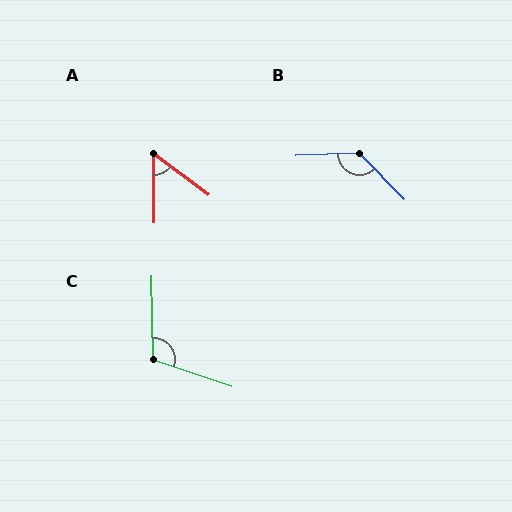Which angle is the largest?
B, at approximately 132 degrees.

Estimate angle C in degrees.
Approximately 110 degrees.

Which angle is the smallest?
A, at approximately 53 degrees.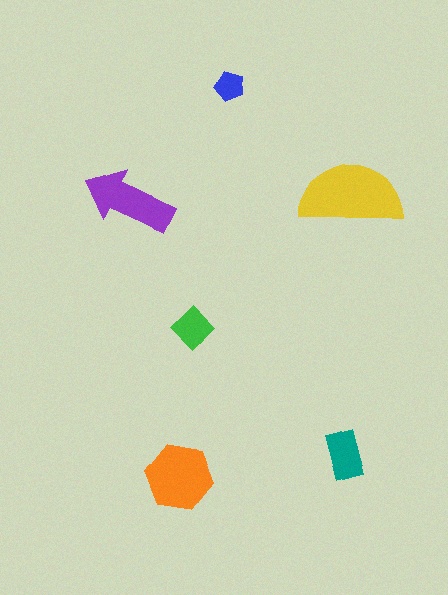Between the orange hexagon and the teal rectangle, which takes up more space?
The orange hexagon.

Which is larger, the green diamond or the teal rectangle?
The teal rectangle.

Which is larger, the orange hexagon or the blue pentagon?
The orange hexagon.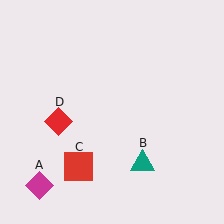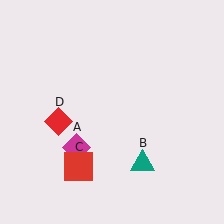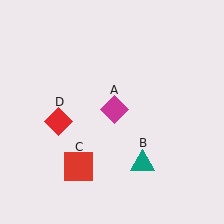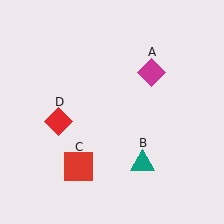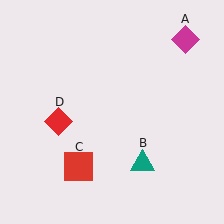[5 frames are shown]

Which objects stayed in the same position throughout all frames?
Teal triangle (object B) and red square (object C) and red diamond (object D) remained stationary.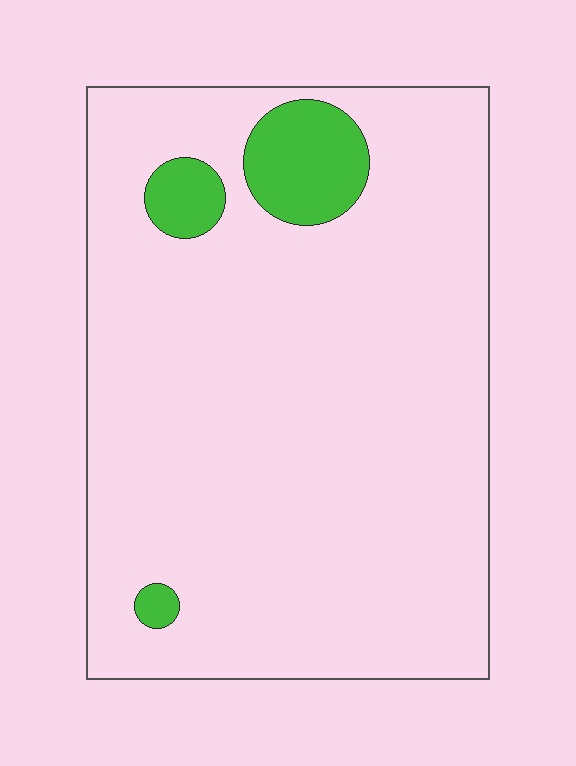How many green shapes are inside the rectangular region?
3.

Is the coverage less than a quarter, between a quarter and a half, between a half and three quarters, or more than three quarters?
Less than a quarter.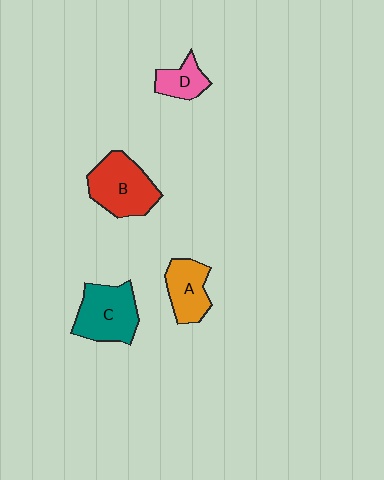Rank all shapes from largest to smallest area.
From largest to smallest: B (red), C (teal), A (orange), D (pink).